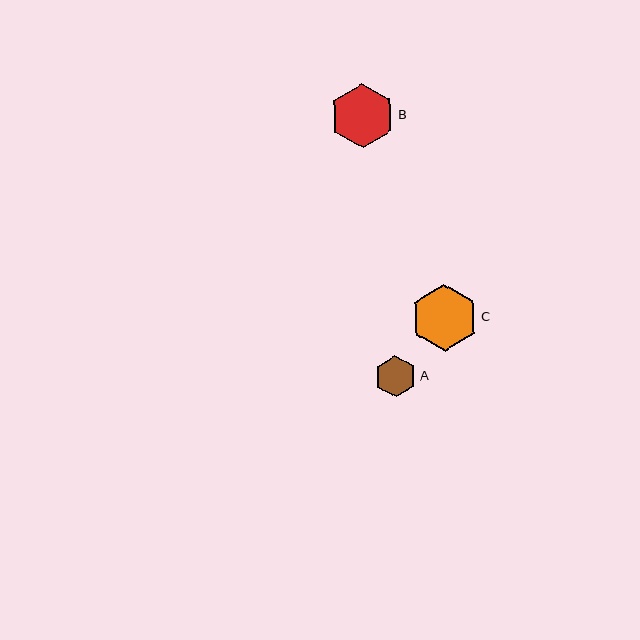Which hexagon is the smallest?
Hexagon A is the smallest with a size of approximately 41 pixels.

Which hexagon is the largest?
Hexagon C is the largest with a size of approximately 67 pixels.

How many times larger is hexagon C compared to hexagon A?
Hexagon C is approximately 1.6 times the size of hexagon A.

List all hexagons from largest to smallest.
From largest to smallest: C, B, A.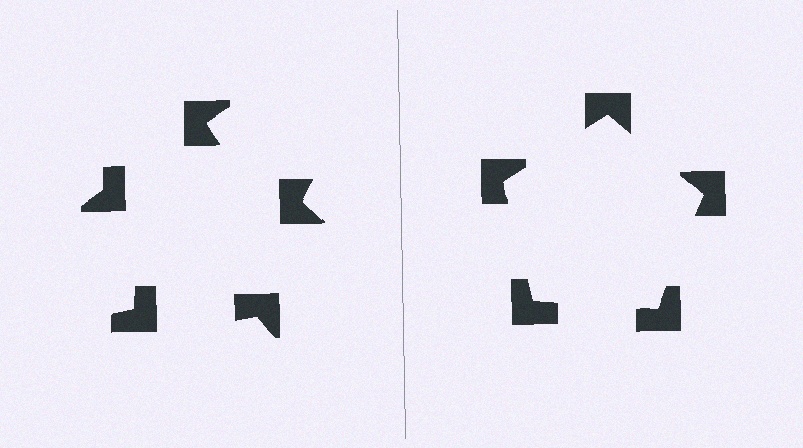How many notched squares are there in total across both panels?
10 — 5 on each side.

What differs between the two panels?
The notched squares are positioned identically on both sides; only the wedge orientations differ. On the right they align to a pentagon; on the left they are misaligned.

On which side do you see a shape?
An illusory pentagon appears on the right side. On the left side the wedge cuts are rotated, so no coherent shape forms.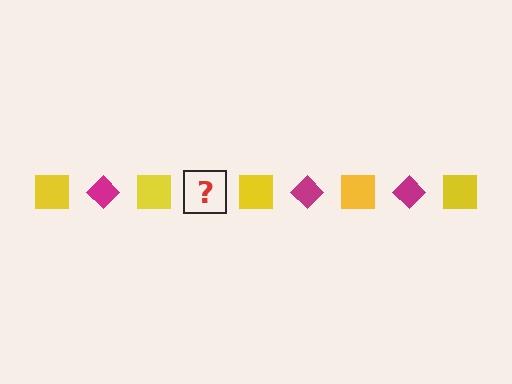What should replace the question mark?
The question mark should be replaced with a magenta diamond.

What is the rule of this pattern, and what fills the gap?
The rule is that the pattern alternates between yellow square and magenta diamond. The gap should be filled with a magenta diamond.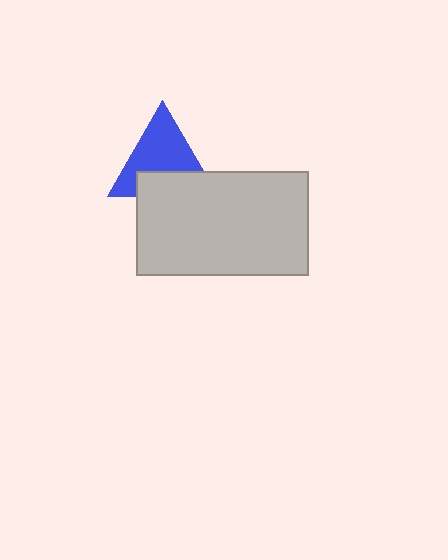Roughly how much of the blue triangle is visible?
About half of it is visible (roughly 64%).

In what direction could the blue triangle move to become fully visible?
The blue triangle could move up. That would shift it out from behind the light gray rectangle entirely.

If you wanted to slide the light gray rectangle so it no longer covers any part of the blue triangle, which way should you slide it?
Slide it down — that is the most direct way to separate the two shapes.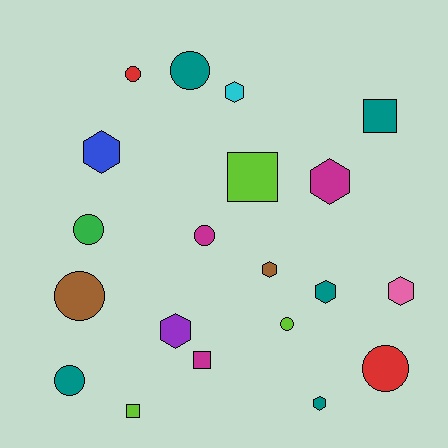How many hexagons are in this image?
There are 8 hexagons.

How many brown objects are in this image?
There are 2 brown objects.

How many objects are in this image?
There are 20 objects.